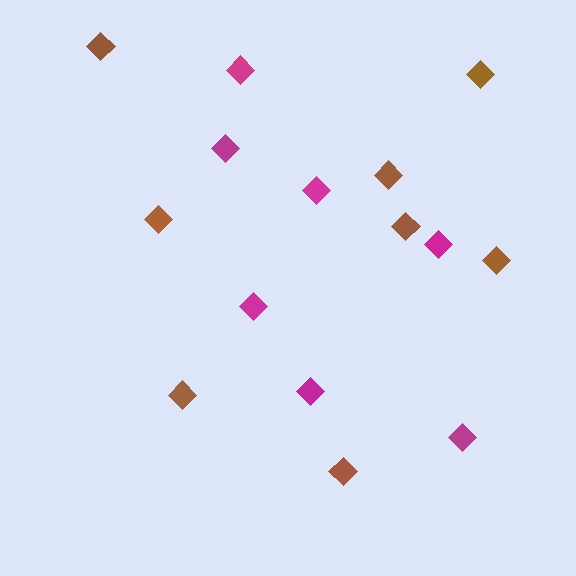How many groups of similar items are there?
There are 2 groups: one group of magenta diamonds (7) and one group of brown diamonds (8).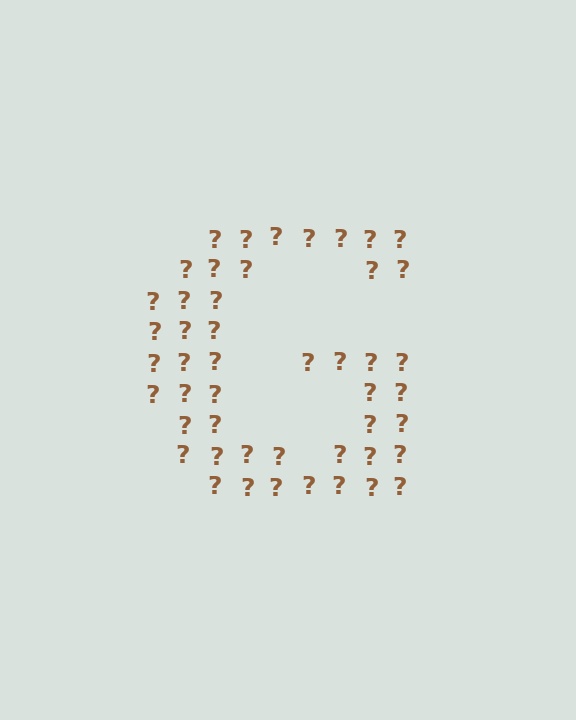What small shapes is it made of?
It is made of small question marks.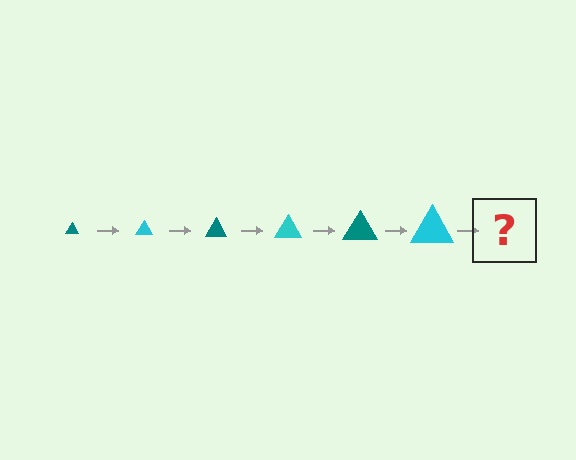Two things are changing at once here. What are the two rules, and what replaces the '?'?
The two rules are that the triangle grows larger each step and the color cycles through teal and cyan. The '?' should be a teal triangle, larger than the previous one.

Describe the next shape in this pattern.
It should be a teal triangle, larger than the previous one.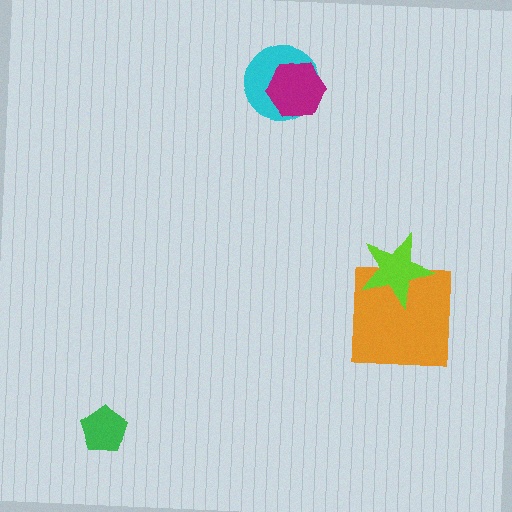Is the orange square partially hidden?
Yes, it is partially covered by another shape.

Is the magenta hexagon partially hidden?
No, no other shape covers it.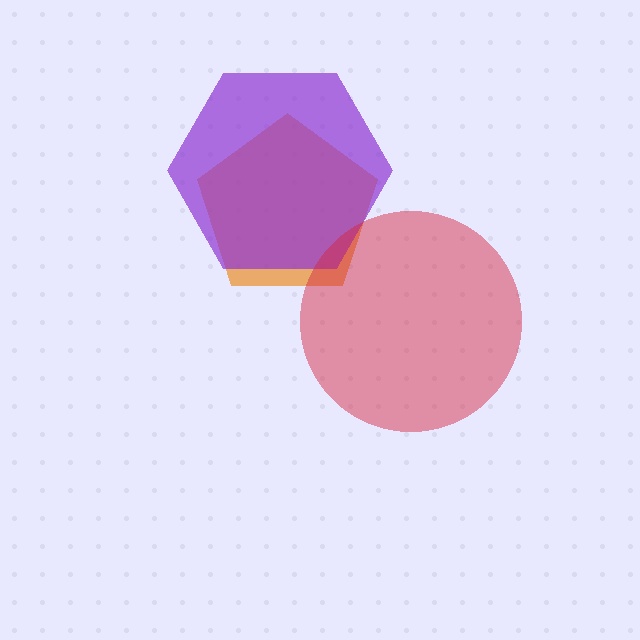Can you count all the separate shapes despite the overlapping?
Yes, there are 3 separate shapes.